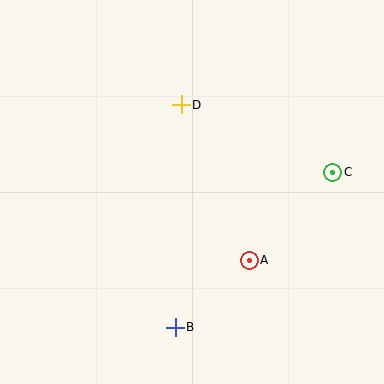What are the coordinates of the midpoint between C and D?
The midpoint between C and D is at (257, 138).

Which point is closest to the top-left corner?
Point D is closest to the top-left corner.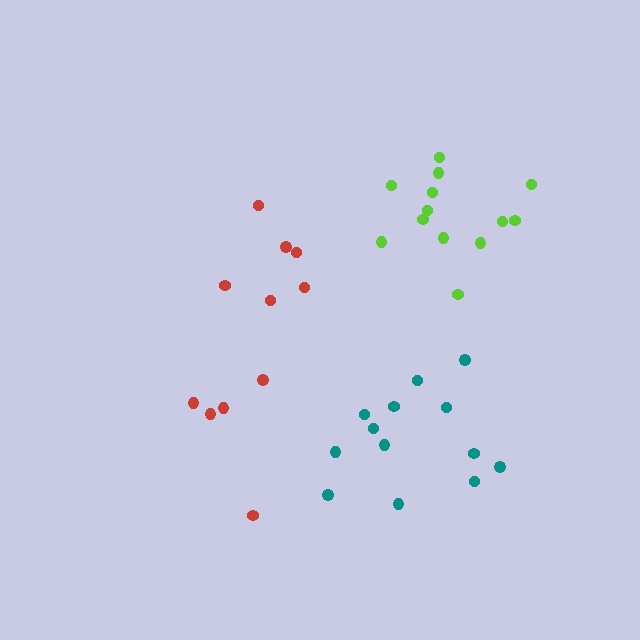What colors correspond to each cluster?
The clusters are colored: teal, lime, red.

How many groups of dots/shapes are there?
There are 3 groups.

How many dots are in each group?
Group 1: 13 dots, Group 2: 13 dots, Group 3: 11 dots (37 total).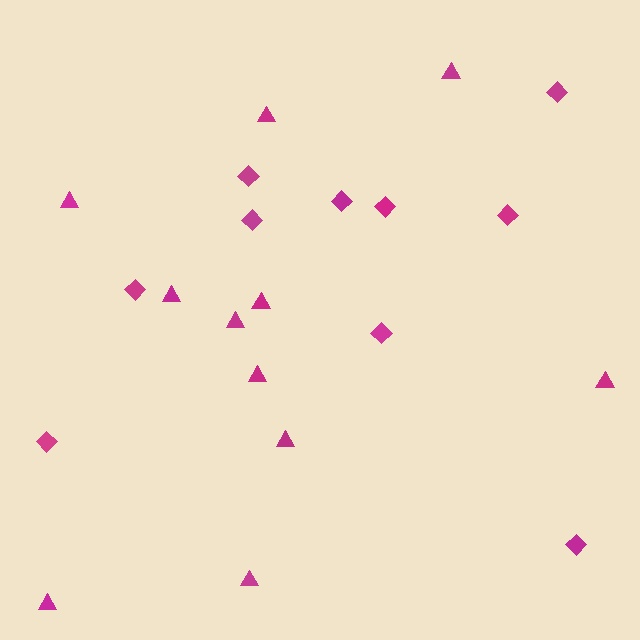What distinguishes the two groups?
There are 2 groups: one group of diamonds (10) and one group of triangles (11).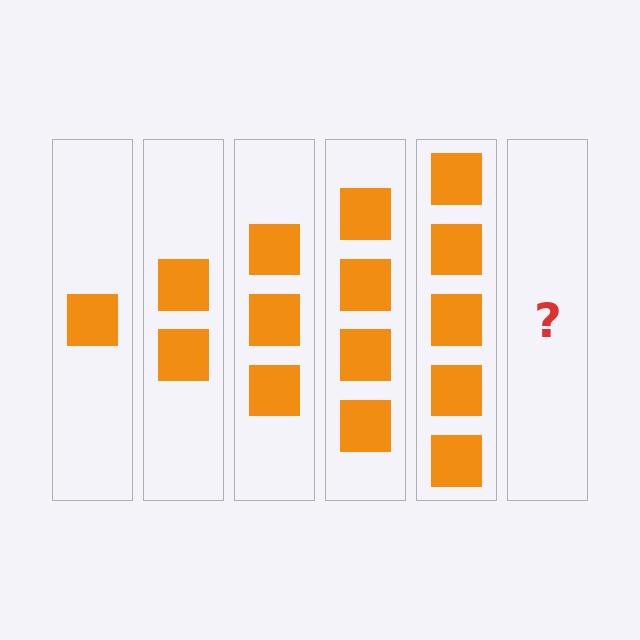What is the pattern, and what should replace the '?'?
The pattern is that each step adds one more square. The '?' should be 6 squares.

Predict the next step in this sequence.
The next step is 6 squares.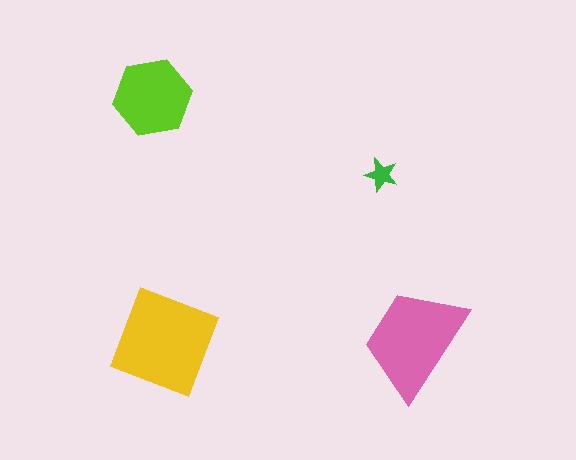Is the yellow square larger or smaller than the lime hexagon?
Larger.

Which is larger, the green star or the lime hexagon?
The lime hexagon.